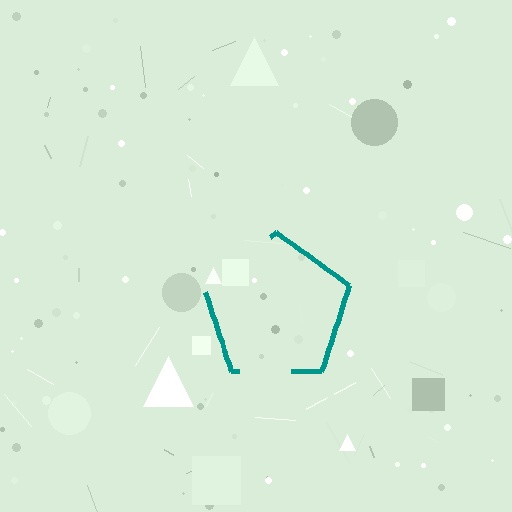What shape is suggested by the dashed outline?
The dashed outline suggests a pentagon.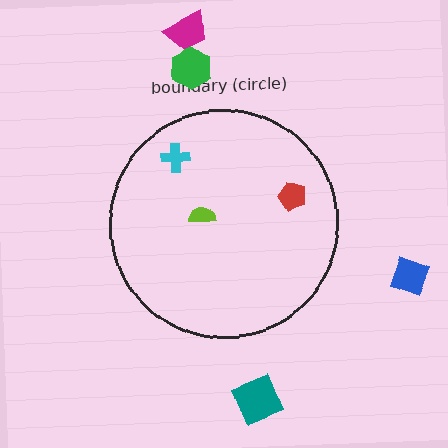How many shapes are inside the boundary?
3 inside, 4 outside.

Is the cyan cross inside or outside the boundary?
Inside.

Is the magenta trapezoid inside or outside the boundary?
Outside.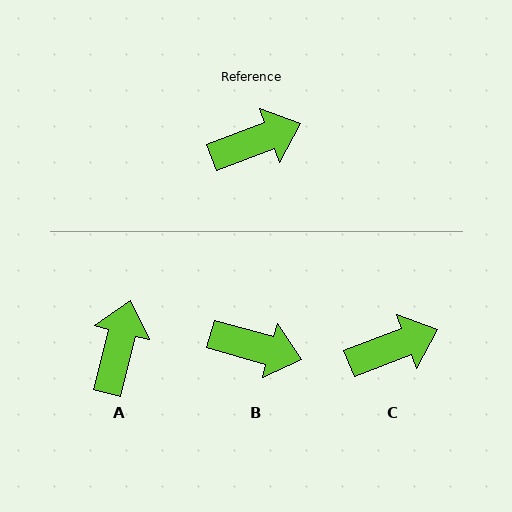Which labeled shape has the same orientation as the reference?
C.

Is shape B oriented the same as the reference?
No, it is off by about 36 degrees.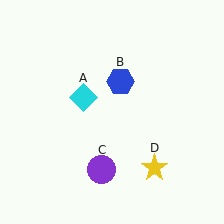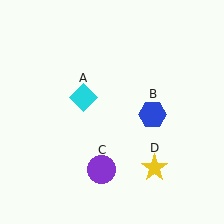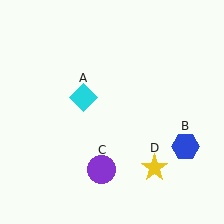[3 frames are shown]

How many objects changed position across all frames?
1 object changed position: blue hexagon (object B).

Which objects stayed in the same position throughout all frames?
Cyan diamond (object A) and purple circle (object C) and yellow star (object D) remained stationary.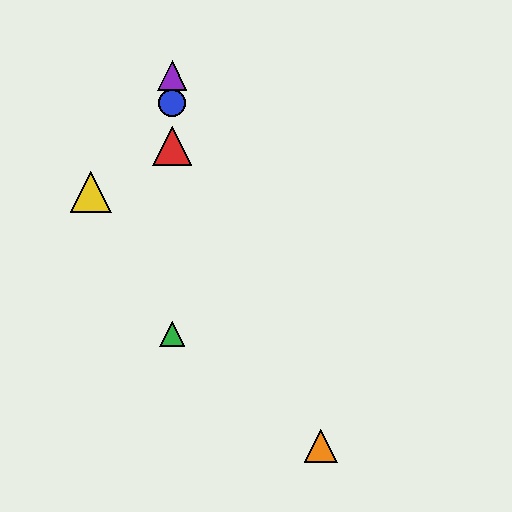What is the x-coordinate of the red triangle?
The red triangle is at x≈172.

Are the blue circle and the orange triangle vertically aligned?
No, the blue circle is at x≈172 and the orange triangle is at x≈321.